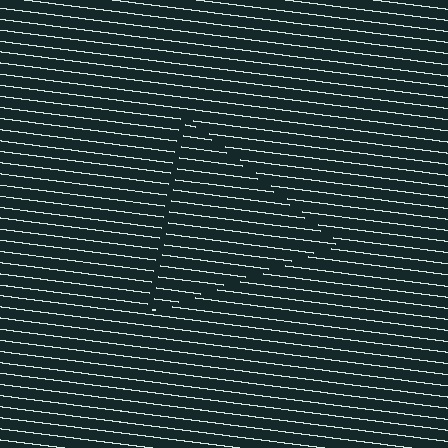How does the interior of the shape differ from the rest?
The interior of the shape contains the same grating, shifted by half a period — the contour is defined by the phase discontinuity where line-ends from the inner and outer gratings abut.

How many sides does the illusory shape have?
3 sides — the line-ends trace a triangle.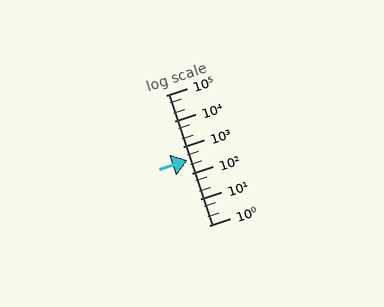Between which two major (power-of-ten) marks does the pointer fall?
The pointer is between 100 and 1000.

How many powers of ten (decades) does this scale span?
The scale spans 5 decades, from 1 to 100000.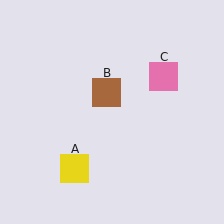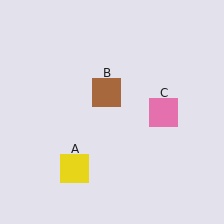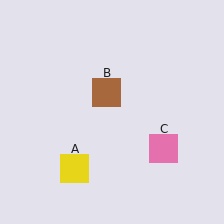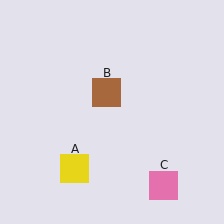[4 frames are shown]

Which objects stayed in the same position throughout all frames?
Yellow square (object A) and brown square (object B) remained stationary.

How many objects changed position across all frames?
1 object changed position: pink square (object C).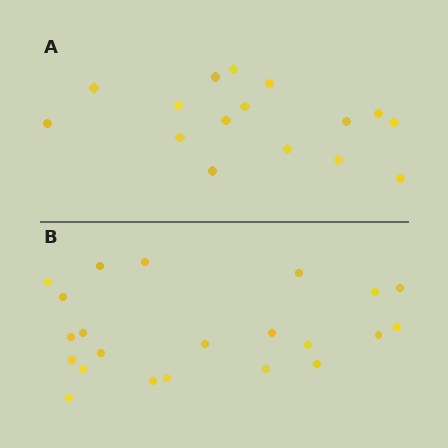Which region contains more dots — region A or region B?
Region B (the bottom region) has more dots.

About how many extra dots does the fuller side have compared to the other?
Region B has about 6 more dots than region A.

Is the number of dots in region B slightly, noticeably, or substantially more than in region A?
Region B has noticeably more, but not dramatically so. The ratio is roughly 1.4 to 1.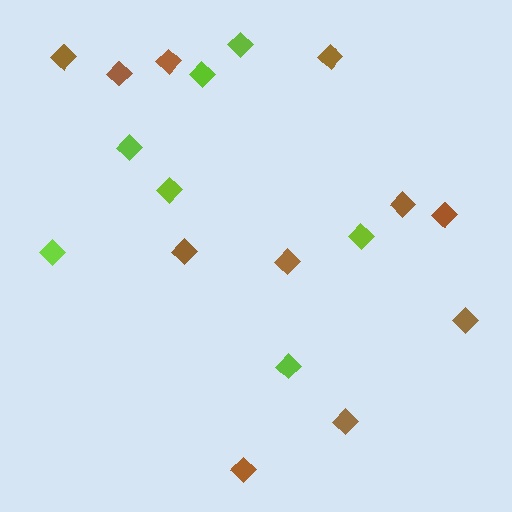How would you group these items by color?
There are 2 groups: one group of brown diamonds (11) and one group of lime diamonds (7).